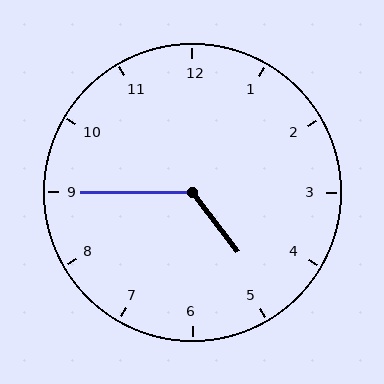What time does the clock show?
4:45.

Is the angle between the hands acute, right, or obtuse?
It is obtuse.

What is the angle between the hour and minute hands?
Approximately 128 degrees.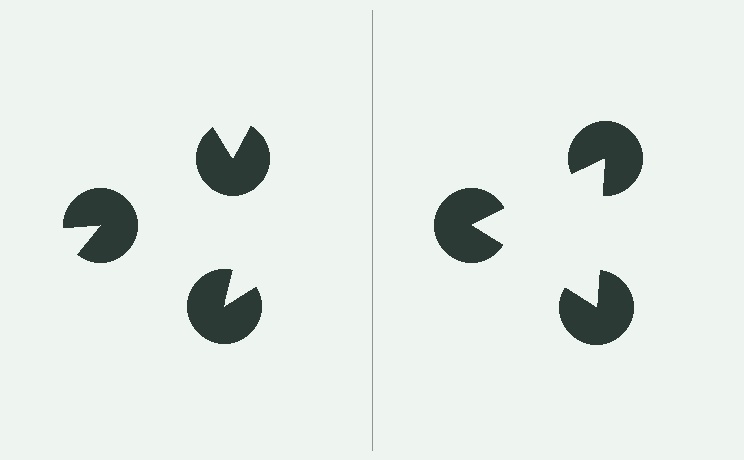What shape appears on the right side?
An illusory triangle.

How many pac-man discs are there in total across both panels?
6 — 3 on each side.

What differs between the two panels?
The pac-man discs are positioned identically on both sides; only the wedge orientations differ. On the right they align to a triangle; on the left they are misaligned.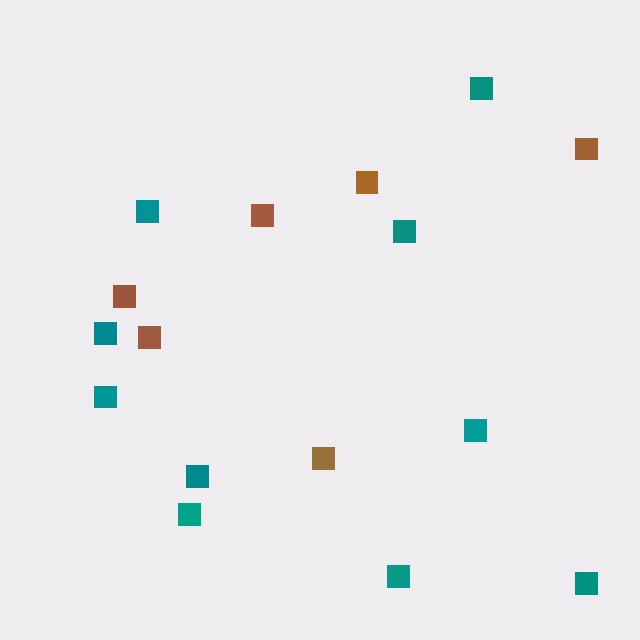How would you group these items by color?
There are 2 groups: one group of teal squares (10) and one group of brown squares (6).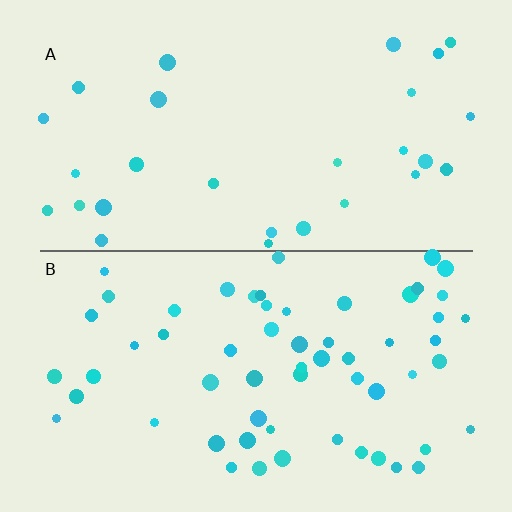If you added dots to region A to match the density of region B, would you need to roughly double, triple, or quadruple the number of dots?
Approximately double.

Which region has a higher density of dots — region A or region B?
B (the bottom).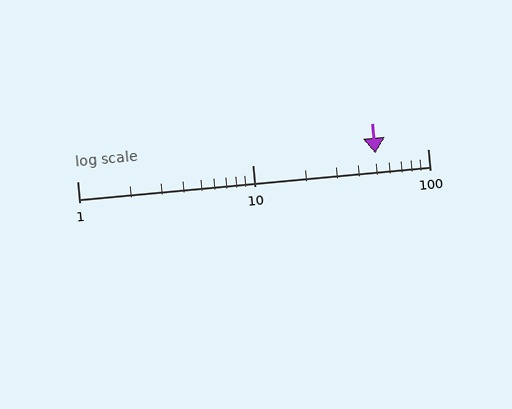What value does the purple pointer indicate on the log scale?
The pointer indicates approximately 50.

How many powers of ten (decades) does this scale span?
The scale spans 2 decades, from 1 to 100.